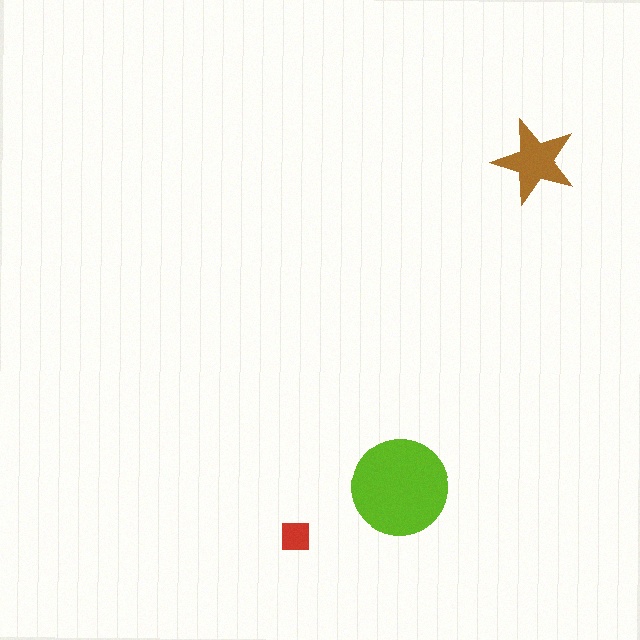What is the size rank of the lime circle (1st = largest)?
1st.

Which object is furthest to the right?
The brown star is rightmost.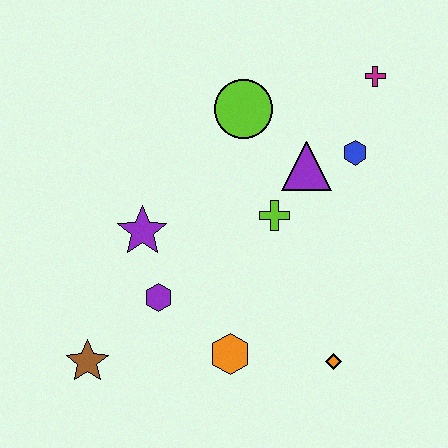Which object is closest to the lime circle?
The purple triangle is closest to the lime circle.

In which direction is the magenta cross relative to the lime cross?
The magenta cross is above the lime cross.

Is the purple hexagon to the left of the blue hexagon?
Yes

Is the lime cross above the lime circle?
No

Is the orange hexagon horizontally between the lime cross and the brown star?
Yes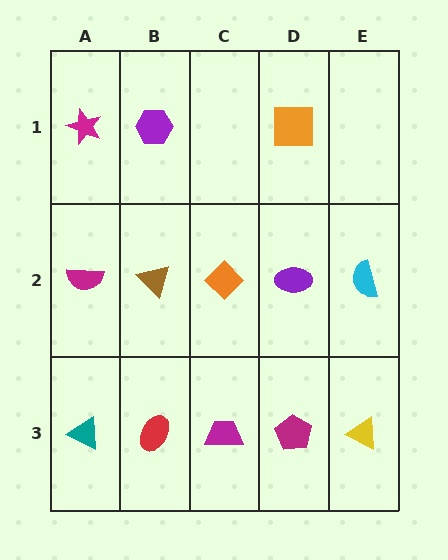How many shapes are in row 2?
5 shapes.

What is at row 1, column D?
An orange square.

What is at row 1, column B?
A purple hexagon.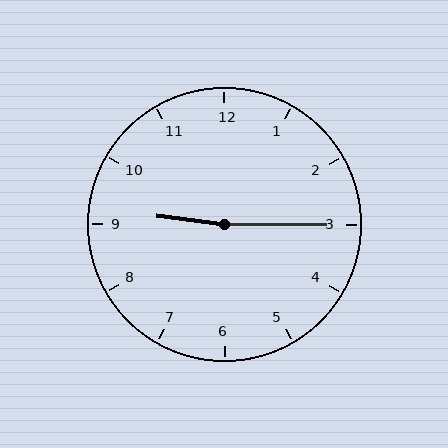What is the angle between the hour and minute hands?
Approximately 172 degrees.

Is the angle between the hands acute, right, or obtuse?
It is obtuse.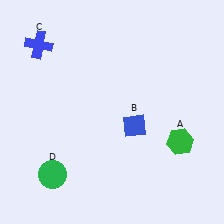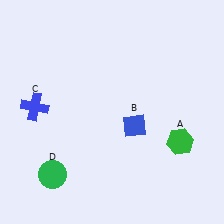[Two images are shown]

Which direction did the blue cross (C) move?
The blue cross (C) moved down.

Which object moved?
The blue cross (C) moved down.